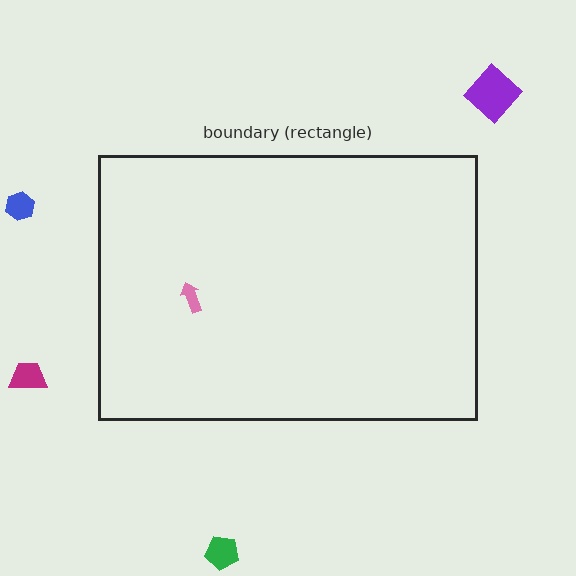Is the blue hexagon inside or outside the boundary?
Outside.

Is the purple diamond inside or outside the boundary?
Outside.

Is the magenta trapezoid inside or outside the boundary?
Outside.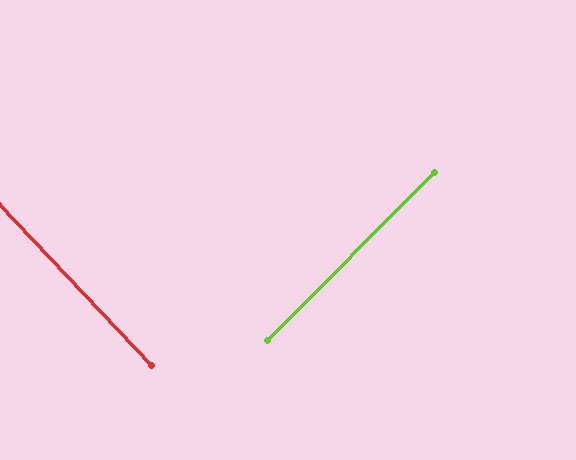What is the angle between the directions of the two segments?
Approximately 89 degrees.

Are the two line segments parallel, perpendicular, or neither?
Perpendicular — they meet at approximately 89°.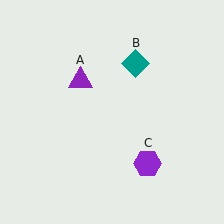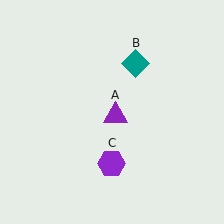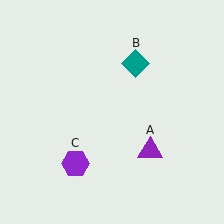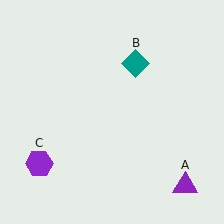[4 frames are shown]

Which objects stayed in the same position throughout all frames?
Teal diamond (object B) remained stationary.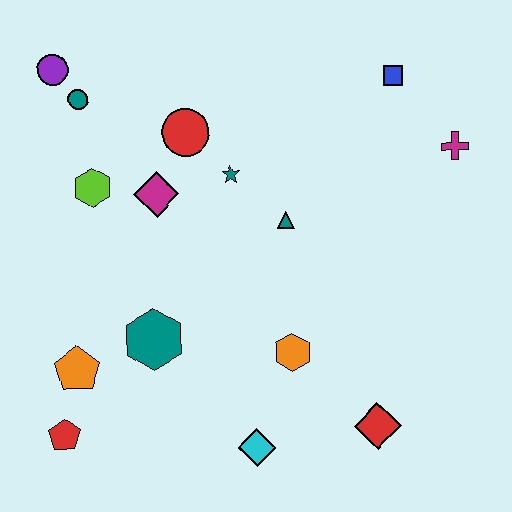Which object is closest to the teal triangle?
The teal star is closest to the teal triangle.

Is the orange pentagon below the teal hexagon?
Yes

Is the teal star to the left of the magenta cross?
Yes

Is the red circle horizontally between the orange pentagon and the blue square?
Yes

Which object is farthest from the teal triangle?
The red pentagon is farthest from the teal triangle.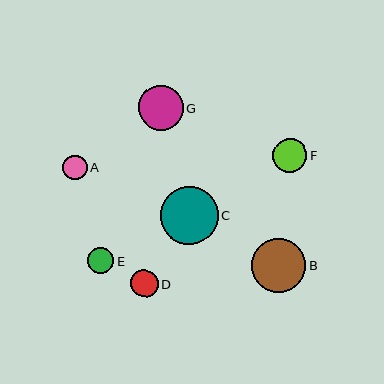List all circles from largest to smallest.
From largest to smallest: C, B, G, F, D, E, A.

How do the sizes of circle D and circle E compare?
Circle D and circle E are approximately the same size.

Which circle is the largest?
Circle C is the largest with a size of approximately 57 pixels.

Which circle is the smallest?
Circle A is the smallest with a size of approximately 24 pixels.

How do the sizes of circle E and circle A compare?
Circle E and circle A are approximately the same size.